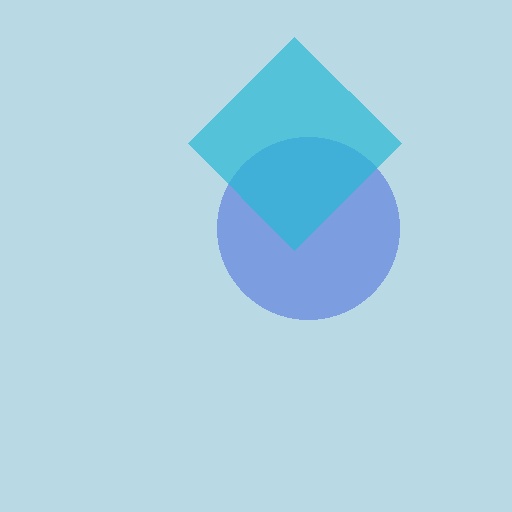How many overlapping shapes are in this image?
There are 2 overlapping shapes in the image.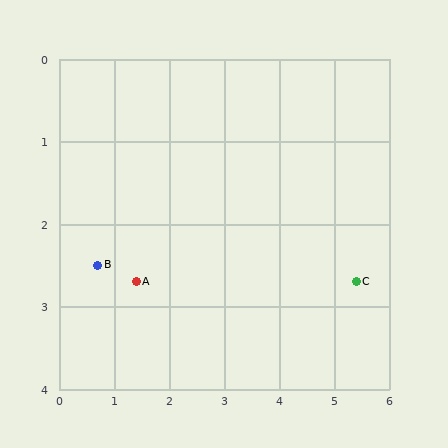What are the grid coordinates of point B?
Point B is at approximately (0.7, 2.5).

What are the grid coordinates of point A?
Point A is at approximately (1.4, 2.7).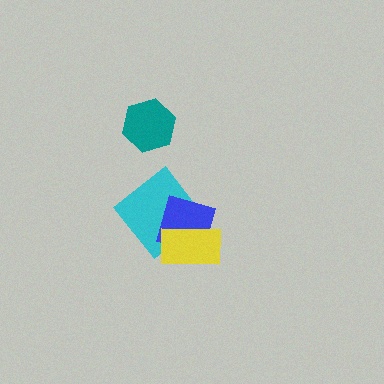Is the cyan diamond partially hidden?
Yes, it is partially covered by another shape.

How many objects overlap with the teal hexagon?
0 objects overlap with the teal hexagon.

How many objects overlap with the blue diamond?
2 objects overlap with the blue diamond.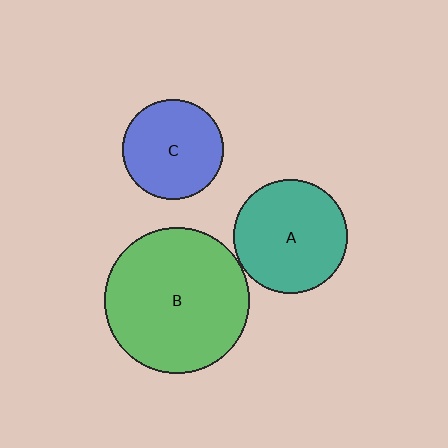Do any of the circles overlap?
No, none of the circles overlap.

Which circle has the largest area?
Circle B (green).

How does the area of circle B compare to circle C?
Approximately 2.1 times.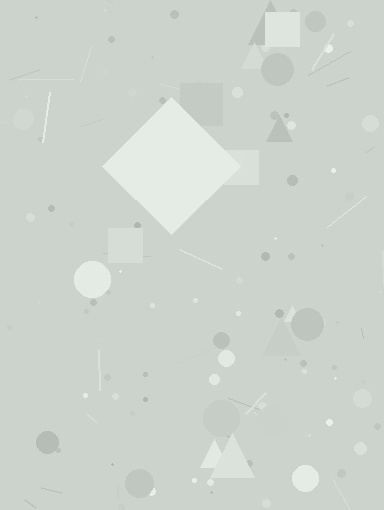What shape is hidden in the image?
A diamond is hidden in the image.